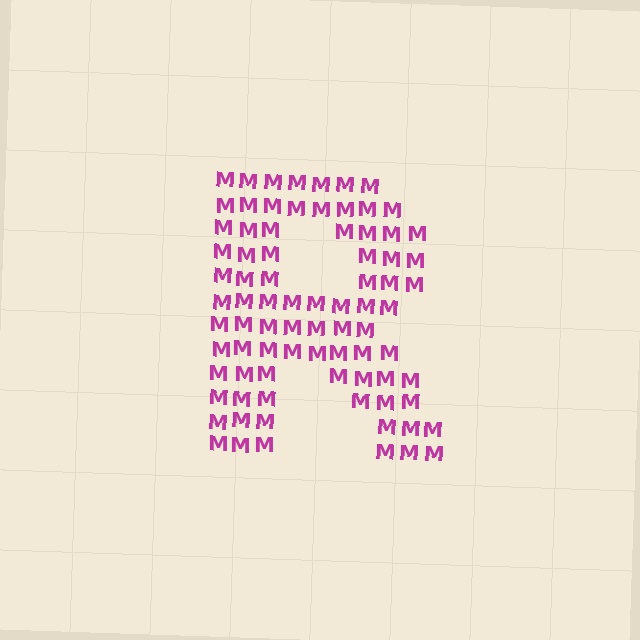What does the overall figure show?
The overall figure shows the letter R.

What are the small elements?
The small elements are letter M's.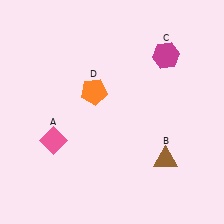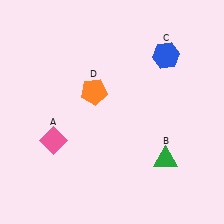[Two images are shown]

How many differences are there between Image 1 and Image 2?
There are 2 differences between the two images.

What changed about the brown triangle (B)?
In Image 1, B is brown. In Image 2, it changed to green.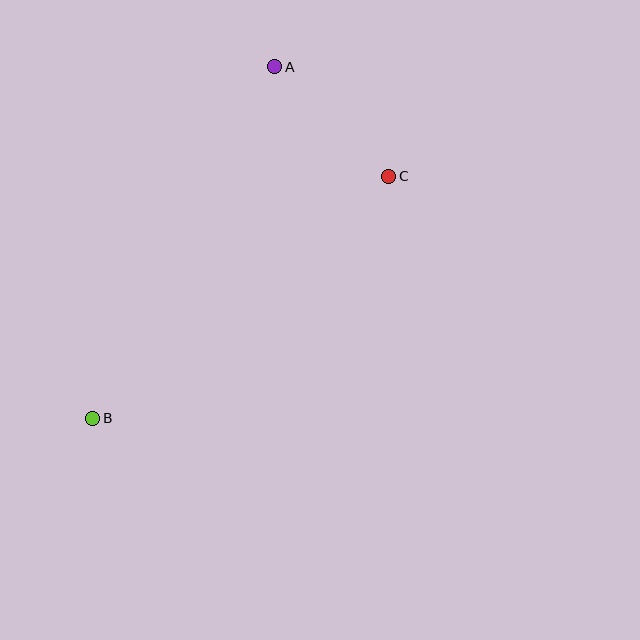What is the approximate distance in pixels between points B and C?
The distance between B and C is approximately 382 pixels.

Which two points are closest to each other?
Points A and C are closest to each other.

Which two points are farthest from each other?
Points A and B are farthest from each other.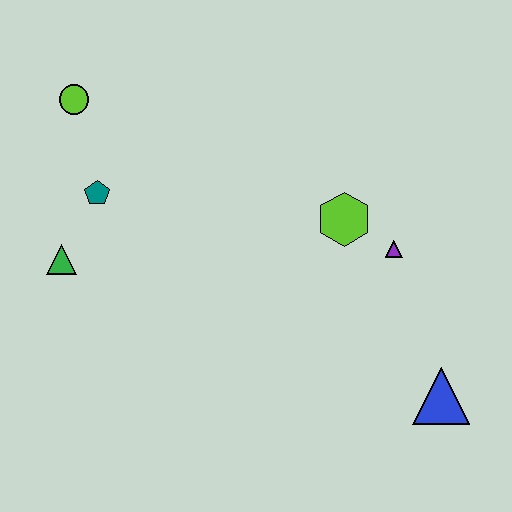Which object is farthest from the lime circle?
The blue triangle is farthest from the lime circle.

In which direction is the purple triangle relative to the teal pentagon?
The purple triangle is to the right of the teal pentagon.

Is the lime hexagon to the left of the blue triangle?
Yes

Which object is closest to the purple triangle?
The lime hexagon is closest to the purple triangle.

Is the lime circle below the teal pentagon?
No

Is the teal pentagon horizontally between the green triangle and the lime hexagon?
Yes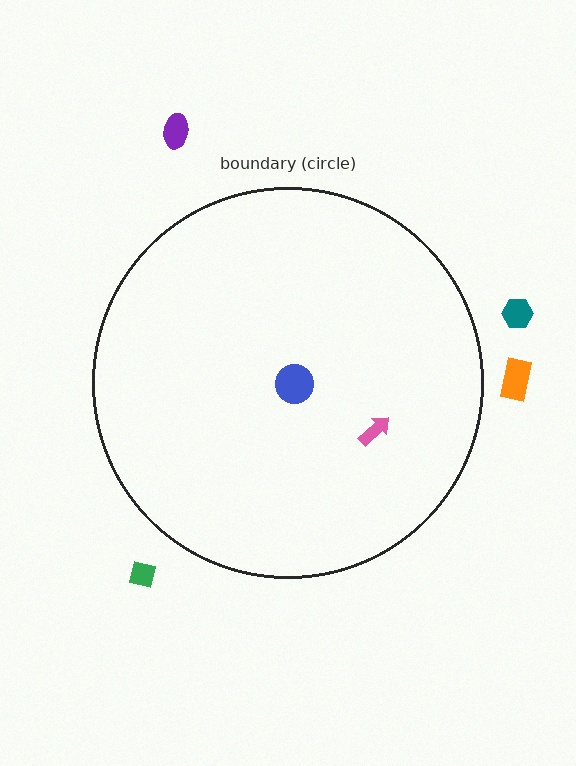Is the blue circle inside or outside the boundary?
Inside.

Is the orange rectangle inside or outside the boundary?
Outside.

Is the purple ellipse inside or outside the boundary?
Outside.